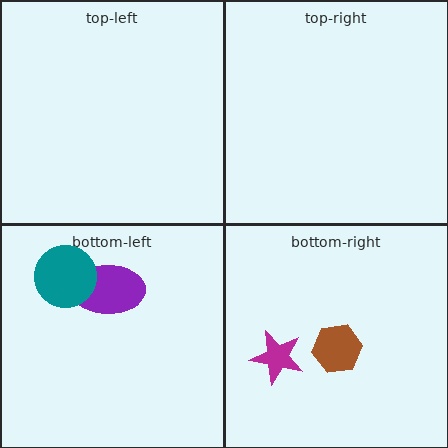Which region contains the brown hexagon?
The bottom-right region.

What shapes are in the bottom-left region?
The purple ellipse, the teal circle.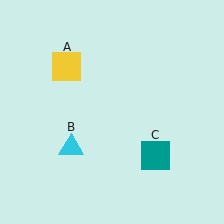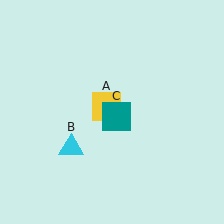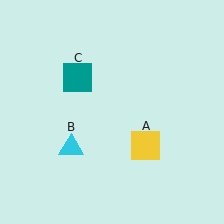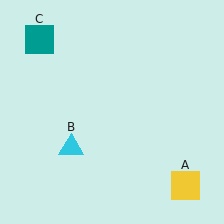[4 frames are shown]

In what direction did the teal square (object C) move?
The teal square (object C) moved up and to the left.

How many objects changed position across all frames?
2 objects changed position: yellow square (object A), teal square (object C).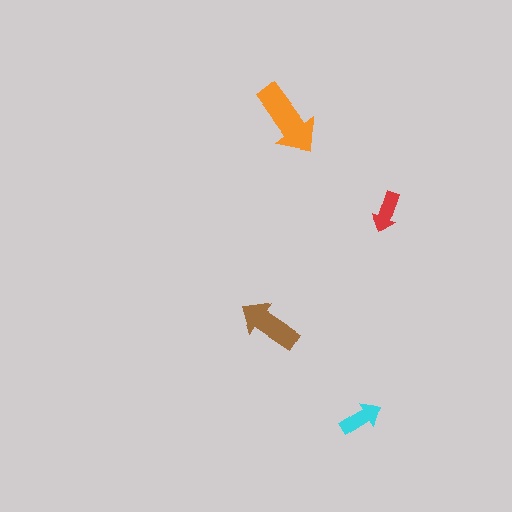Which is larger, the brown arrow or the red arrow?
The brown one.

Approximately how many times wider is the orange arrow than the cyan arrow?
About 2 times wider.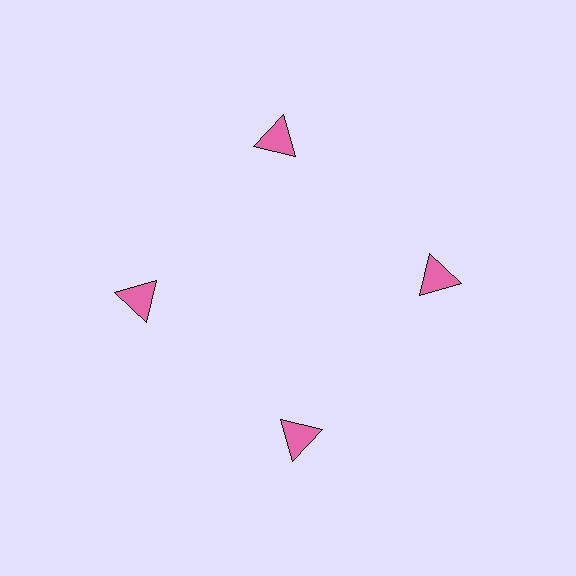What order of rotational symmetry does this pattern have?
This pattern has 4-fold rotational symmetry.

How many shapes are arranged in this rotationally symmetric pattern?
There are 4 shapes, arranged in 4 groups of 1.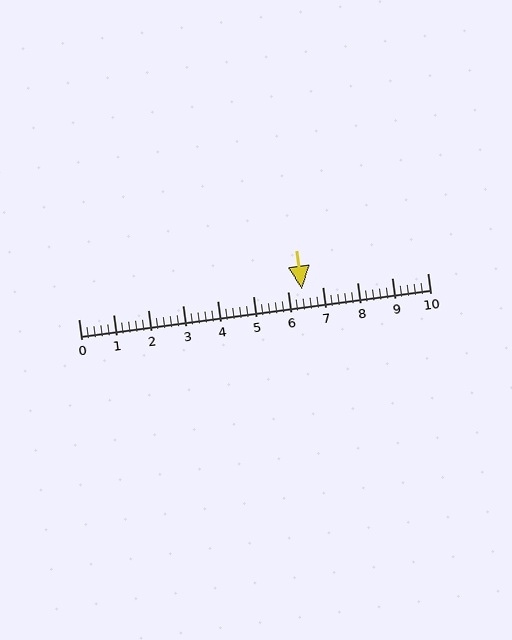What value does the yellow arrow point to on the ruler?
The yellow arrow points to approximately 6.4.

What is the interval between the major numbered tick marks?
The major tick marks are spaced 1 units apart.